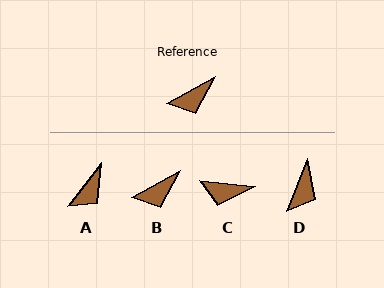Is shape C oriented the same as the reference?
No, it is off by about 35 degrees.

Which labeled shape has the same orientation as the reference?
B.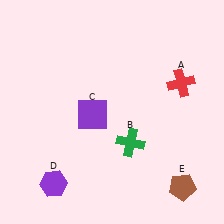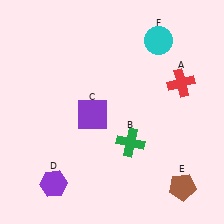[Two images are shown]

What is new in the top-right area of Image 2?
A cyan circle (F) was added in the top-right area of Image 2.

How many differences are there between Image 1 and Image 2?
There is 1 difference between the two images.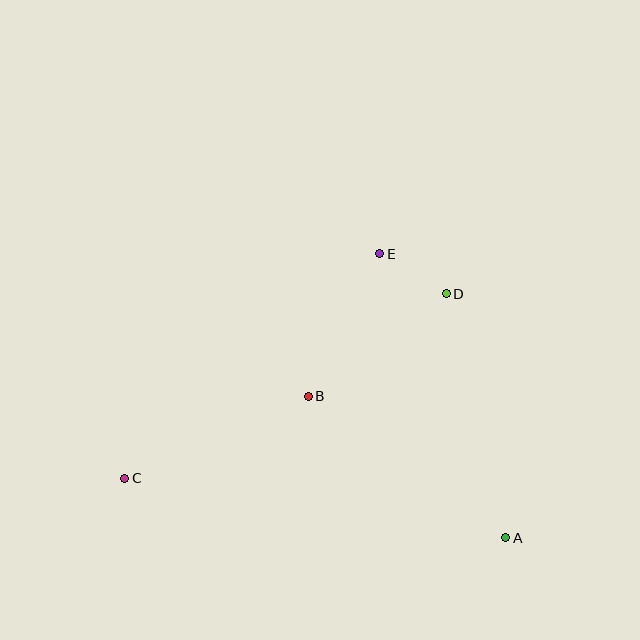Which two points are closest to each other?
Points D and E are closest to each other.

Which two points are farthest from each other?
Points A and C are farthest from each other.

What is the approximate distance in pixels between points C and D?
The distance between C and D is approximately 371 pixels.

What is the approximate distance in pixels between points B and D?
The distance between B and D is approximately 172 pixels.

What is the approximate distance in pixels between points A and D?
The distance between A and D is approximately 251 pixels.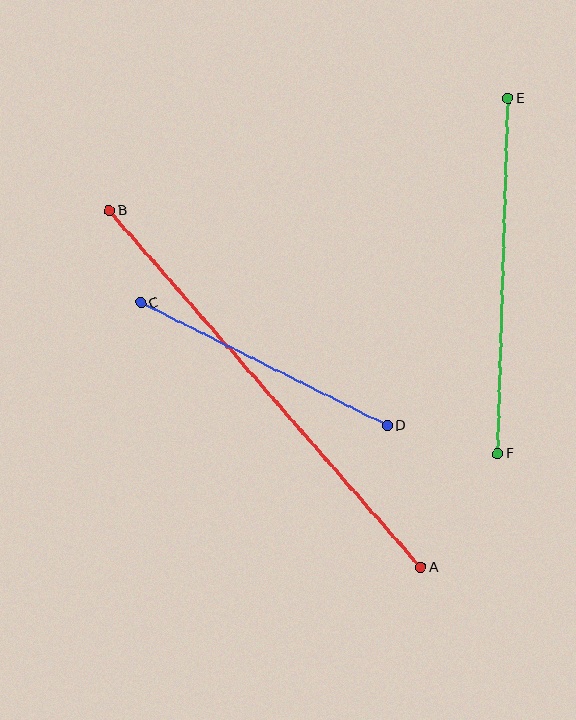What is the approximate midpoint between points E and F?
The midpoint is at approximately (503, 276) pixels.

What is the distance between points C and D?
The distance is approximately 275 pixels.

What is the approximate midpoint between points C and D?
The midpoint is at approximately (264, 364) pixels.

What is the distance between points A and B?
The distance is approximately 473 pixels.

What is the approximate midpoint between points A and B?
The midpoint is at approximately (265, 389) pixels.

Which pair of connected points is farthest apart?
Points A and B are farthest apart.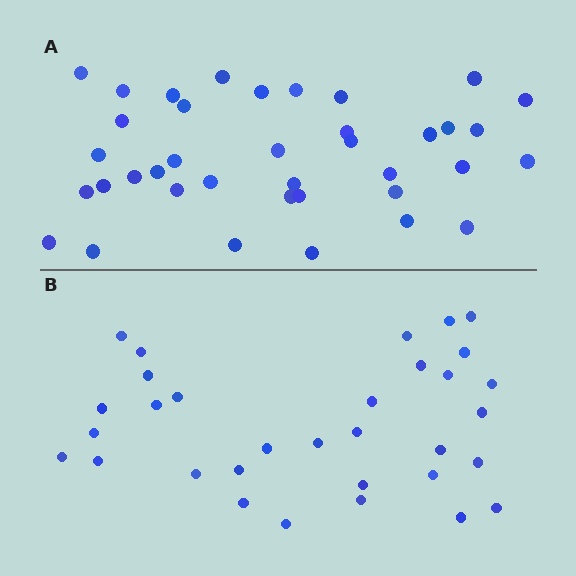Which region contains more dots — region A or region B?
Region A (the top region) has more dots.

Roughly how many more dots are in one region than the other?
Region A has about 6 more dots than region B.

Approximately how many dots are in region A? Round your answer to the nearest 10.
About 40 dots. (The exact count is 38, which rounds to 40.)